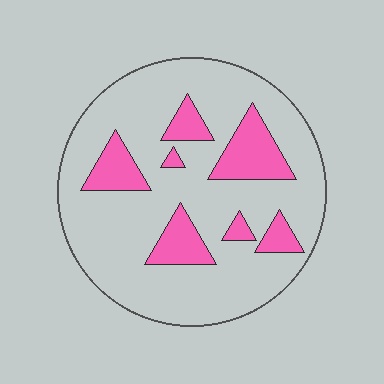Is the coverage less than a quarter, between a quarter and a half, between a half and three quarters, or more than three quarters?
Less than a quarter.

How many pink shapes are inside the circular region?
7.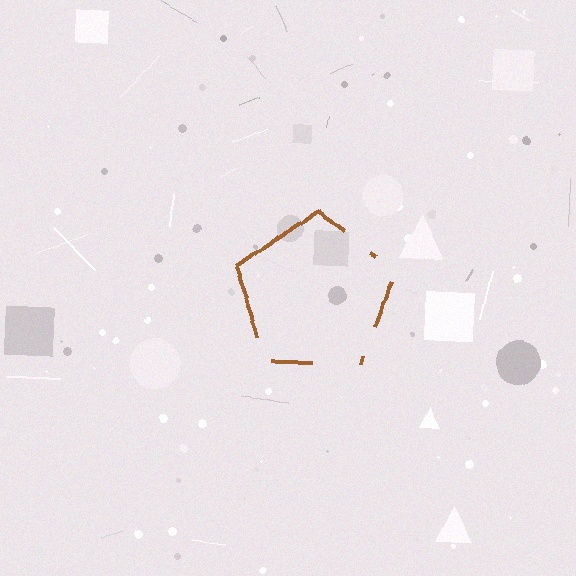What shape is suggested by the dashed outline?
The dashed outline suggests a pentagon.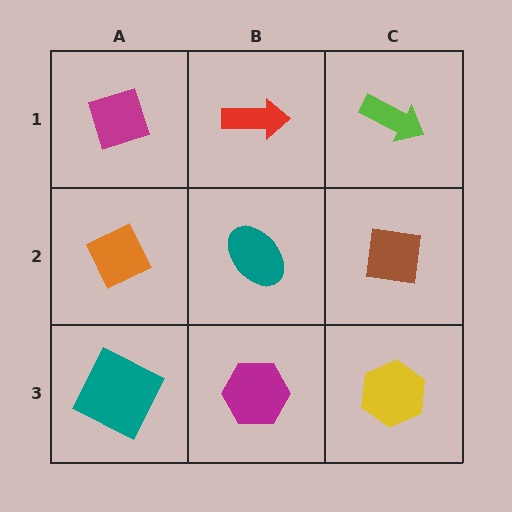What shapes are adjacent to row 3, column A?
An orange diamond (row 2, column A), a magenta hexagon (row 3, column B).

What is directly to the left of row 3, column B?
A teal square.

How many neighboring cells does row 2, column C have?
3.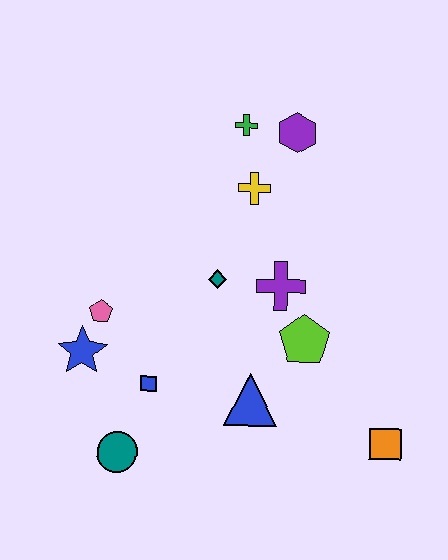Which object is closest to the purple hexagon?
The green cross is closest to the purple hexagon.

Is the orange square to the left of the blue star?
No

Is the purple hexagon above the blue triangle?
Yes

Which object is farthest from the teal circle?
The purple hexagon is farthest from the teal circle.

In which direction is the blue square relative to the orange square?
The blue square is to the left of the orange square.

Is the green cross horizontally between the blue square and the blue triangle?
Yes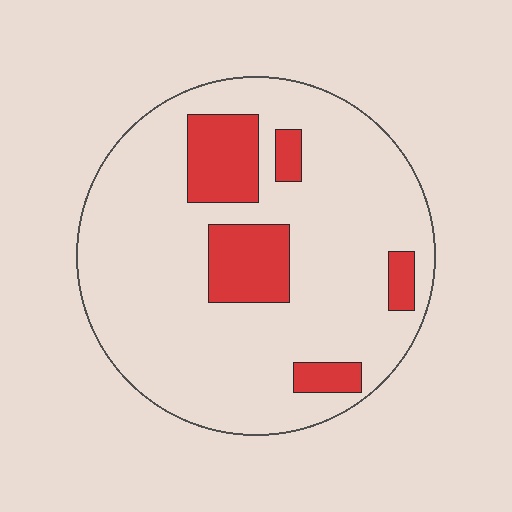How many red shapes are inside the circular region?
5.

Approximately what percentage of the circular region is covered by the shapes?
Approximately 20%.